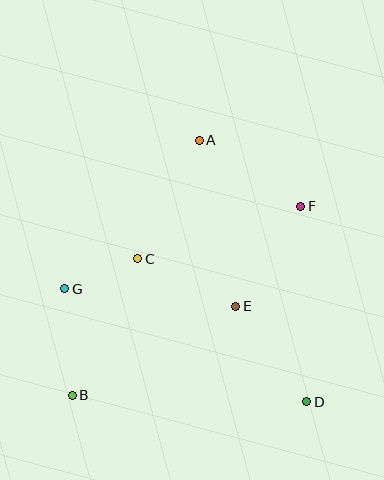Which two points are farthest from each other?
Points B and F are farthest from each other.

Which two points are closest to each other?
Points C and G are closest to each other.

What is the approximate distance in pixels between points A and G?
The distance between A and G is approximately 200 pixels.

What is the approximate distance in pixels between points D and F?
The distance between D and F is approximately 196 pixels.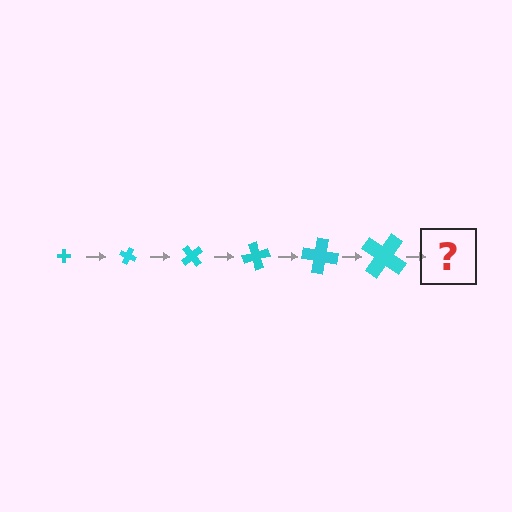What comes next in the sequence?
The next element should be a cross, larger than the previous one and rotated 150 degrees from the start.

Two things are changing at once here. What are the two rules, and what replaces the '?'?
The two rules are that the cross grows larger each step and it rotates 25 degrees each step. The '?' should be a cross, larger than the previous one and rotated 150 degrees from the start.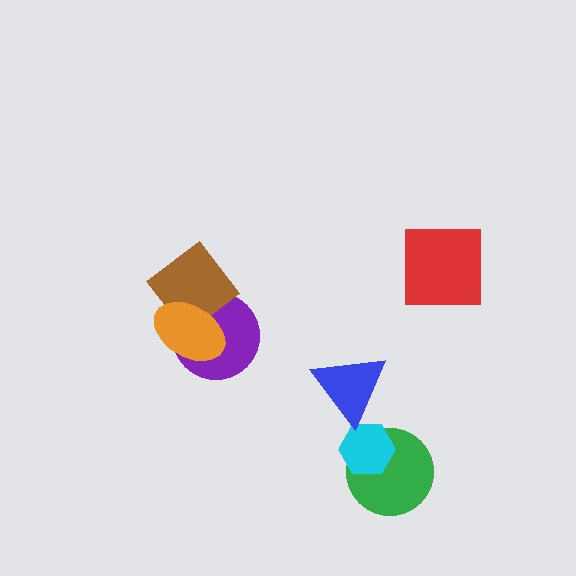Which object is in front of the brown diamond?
The orange ellipse is in front of the brown diamond.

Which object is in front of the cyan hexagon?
The blue triangle is in front of the cyan hexagon.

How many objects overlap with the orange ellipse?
2 objects overlap with the orange ellipse.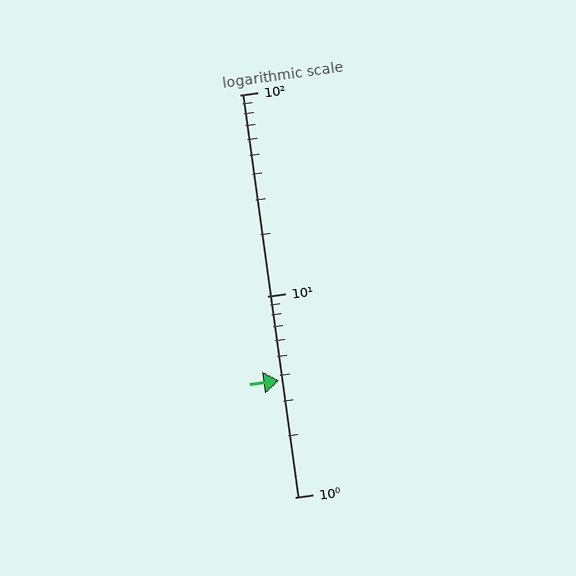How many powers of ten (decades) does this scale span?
The scale spans 2 decades, from 1 to 100.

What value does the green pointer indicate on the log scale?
The pointer indicates approximately 3.8.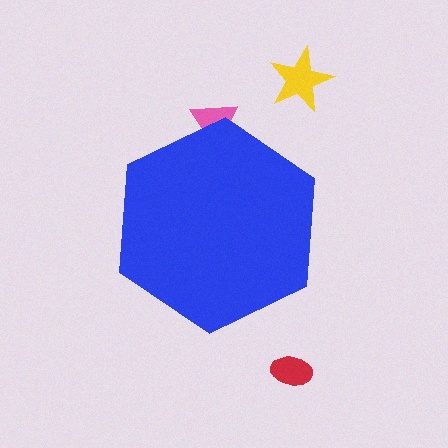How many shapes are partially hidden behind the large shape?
1 shape is partially hidden.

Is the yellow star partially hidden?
No, the yellow star is fully visible.